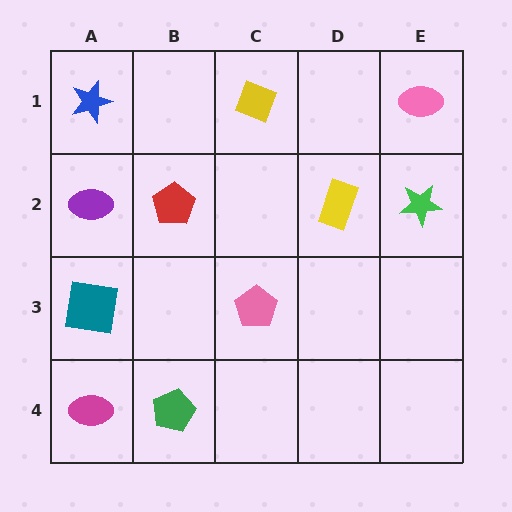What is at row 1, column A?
A blue star.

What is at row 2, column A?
A purple ellipse.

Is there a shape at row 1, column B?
No, that cell is empty.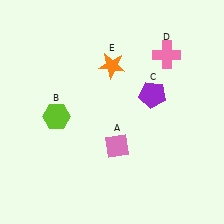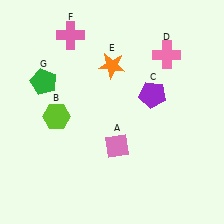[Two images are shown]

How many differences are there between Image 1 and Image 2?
There are 2 differences between the two images.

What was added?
A pink cross (F), a green pentagon (G) were added in Image 2.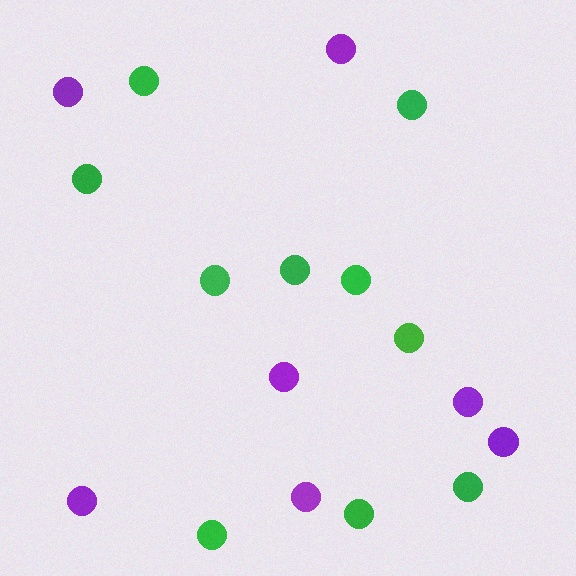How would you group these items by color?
There are 2 groups: one group of purple circles (7) and one group of green circles (10).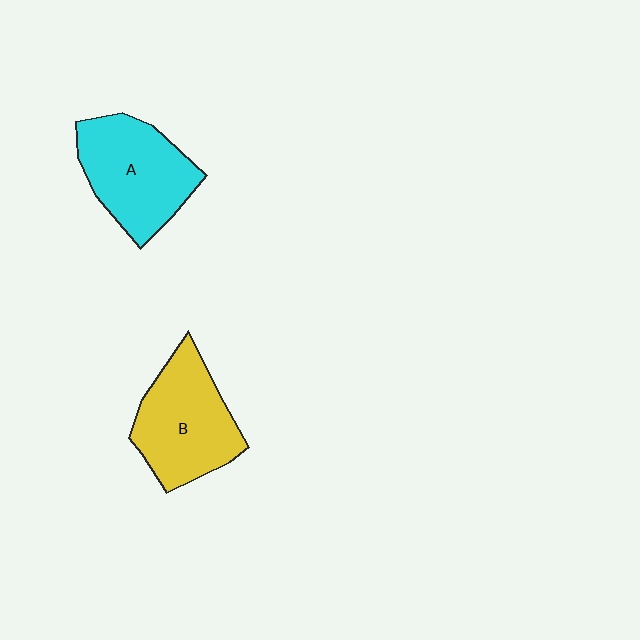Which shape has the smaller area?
Shape B (yellow).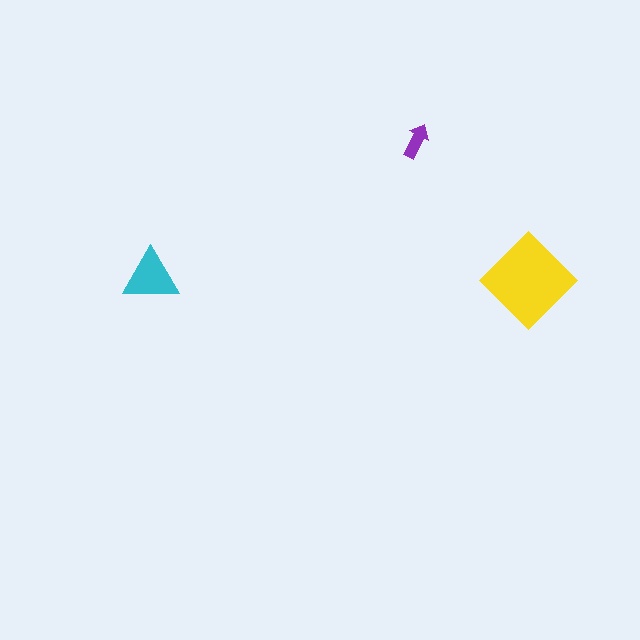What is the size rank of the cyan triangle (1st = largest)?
2nd.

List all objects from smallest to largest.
The purple arrow, the cyan triangle, the yellow diamond.